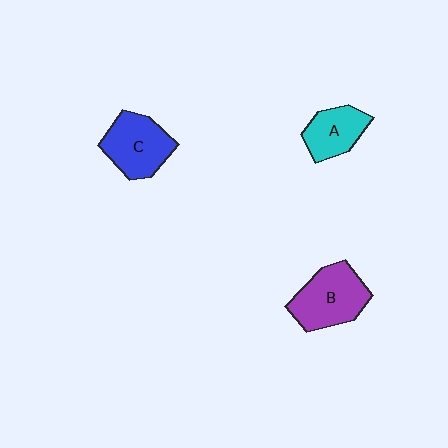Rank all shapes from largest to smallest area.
From largest to smallest: B (purple), C (blue), A (cyan).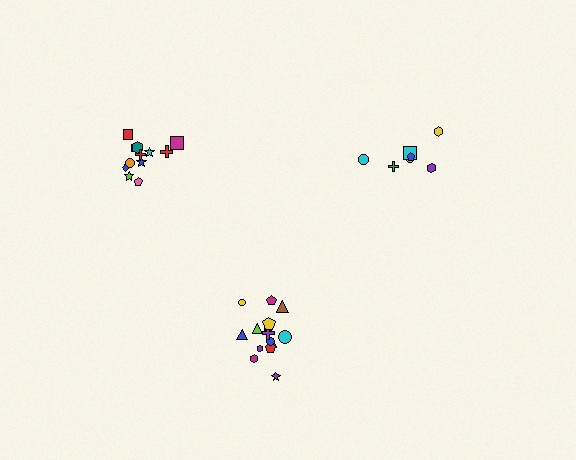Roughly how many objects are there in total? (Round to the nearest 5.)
Roughly 35 objects in total.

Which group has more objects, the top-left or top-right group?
The top-left group.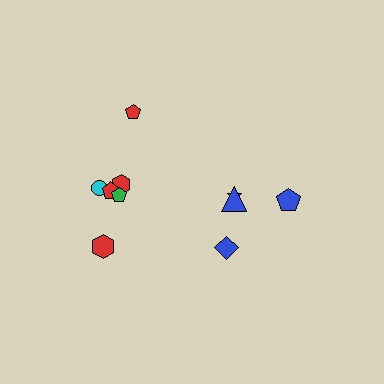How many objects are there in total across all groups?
There are 10 objects.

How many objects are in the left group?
There are 6 objects.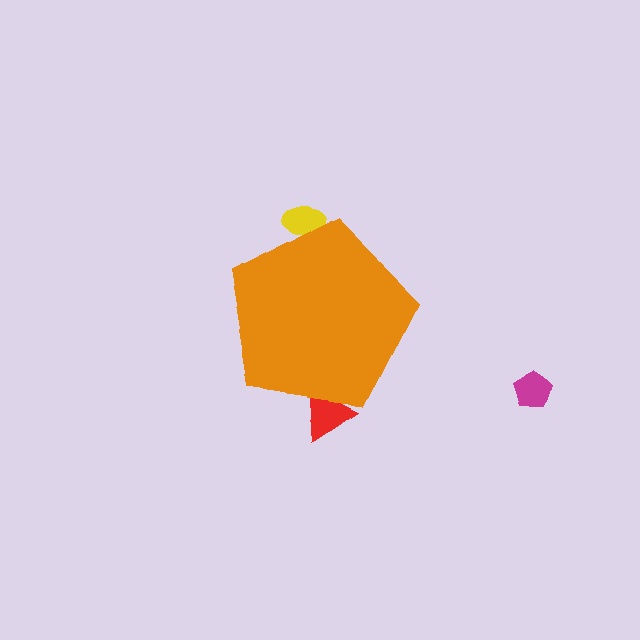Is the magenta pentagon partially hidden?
No, the magenta pentagon is fully visible.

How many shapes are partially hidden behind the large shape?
2 shapes are partially hidden.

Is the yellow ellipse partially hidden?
Yes, the yellow ellipse is partially hidden behind the orange pentagon.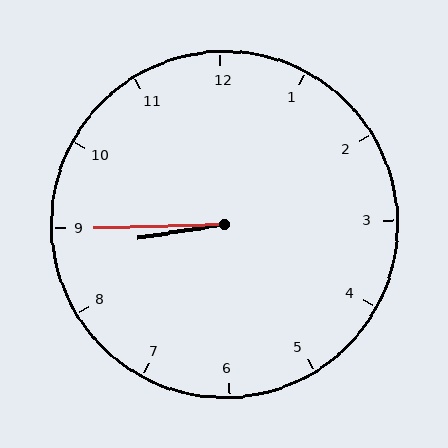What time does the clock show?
8:45.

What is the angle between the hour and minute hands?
Approximately 8 degrees.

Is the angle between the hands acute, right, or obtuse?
It is acute.